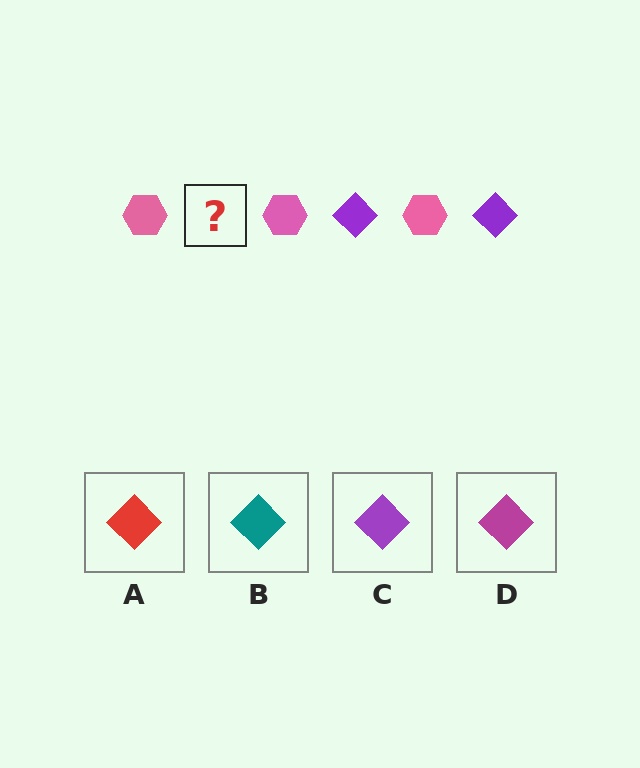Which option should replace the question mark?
Option C.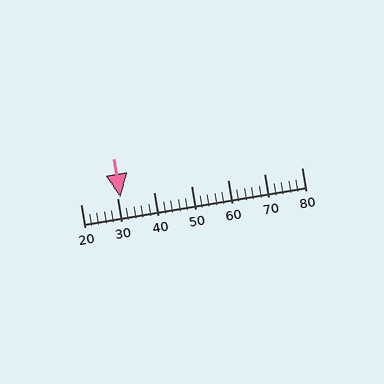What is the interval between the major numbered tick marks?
The major tick marks are spaced 10 units apart.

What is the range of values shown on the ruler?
The ruler shows values from 20 to 80.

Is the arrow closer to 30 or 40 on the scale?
The arrow is closer to 30.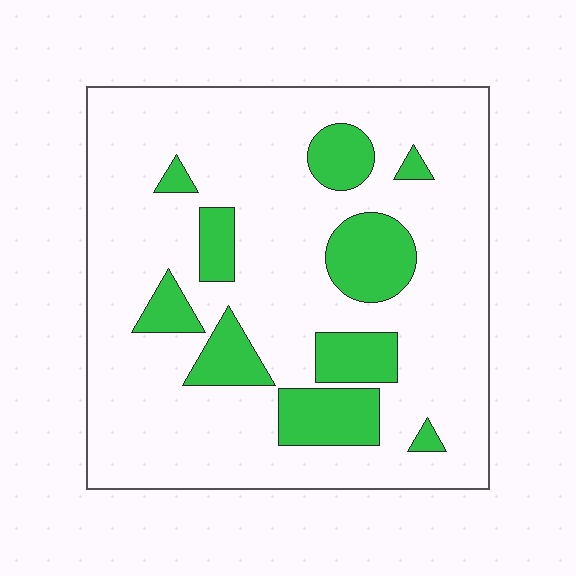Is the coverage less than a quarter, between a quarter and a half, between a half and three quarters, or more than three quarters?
Less than a quarter.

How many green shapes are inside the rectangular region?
10.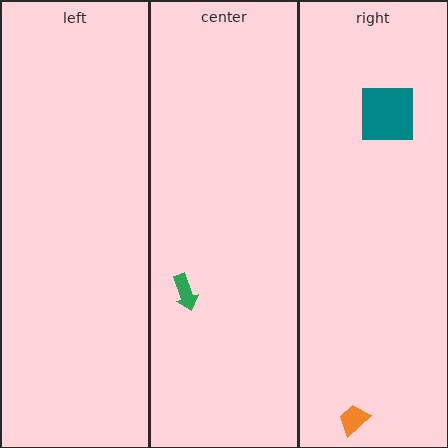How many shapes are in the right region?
2.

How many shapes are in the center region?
1.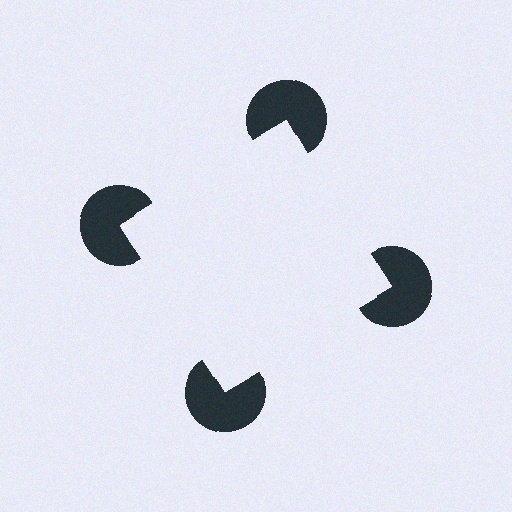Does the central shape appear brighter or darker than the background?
It typically appears slightly brighter than the background, even though no actual brightness change is drawn.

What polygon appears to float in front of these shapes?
An illusory square — its edges are inferred from the aligned wedge cuts in the pac-man discs, not physically drawn.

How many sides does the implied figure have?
4 sides.